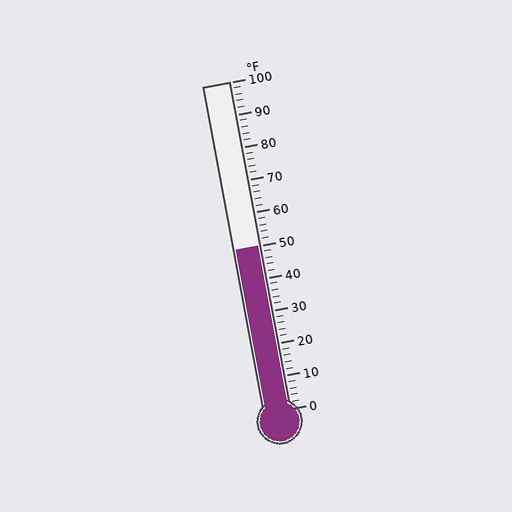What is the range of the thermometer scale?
The thermometer scale ranges from 0°F to 100°F.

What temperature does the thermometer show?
The thermometer shows approximately 50°F.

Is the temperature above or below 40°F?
The temperature is above 40°F.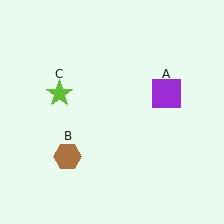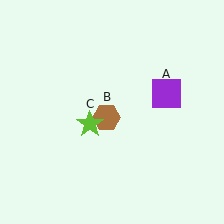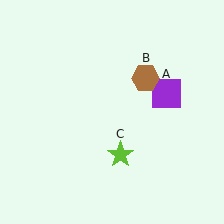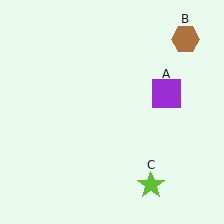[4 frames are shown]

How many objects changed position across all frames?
2 objects changed position: brown hexagon (object B), lime star (object C).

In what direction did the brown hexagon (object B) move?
The brown hexagon (object B) moved up and to the right.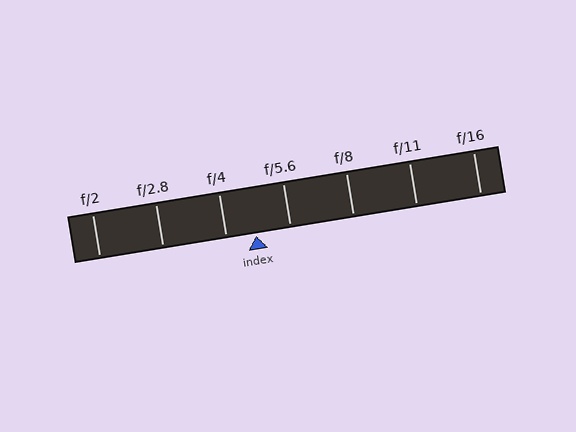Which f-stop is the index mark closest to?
The index mark is closest to f/4.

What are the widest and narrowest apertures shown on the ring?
The widest aperture shown is f/2 and the narrowest is f/16.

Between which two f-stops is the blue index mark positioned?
The index mark is between f/4 and f/5.6.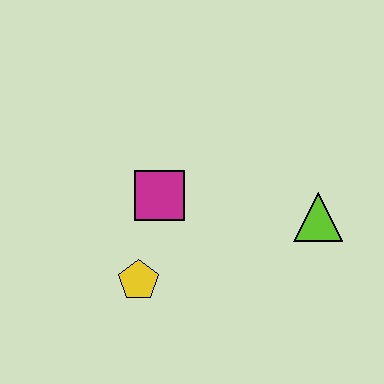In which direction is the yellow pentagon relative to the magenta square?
The yellow pentagon is below the magenta square.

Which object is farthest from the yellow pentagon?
The lime triangle is farthest from the yellow pentagon.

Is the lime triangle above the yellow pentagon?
Yes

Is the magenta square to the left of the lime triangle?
Yes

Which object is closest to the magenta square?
The yellow pentagon is closest to the magenta square.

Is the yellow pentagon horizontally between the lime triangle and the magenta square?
No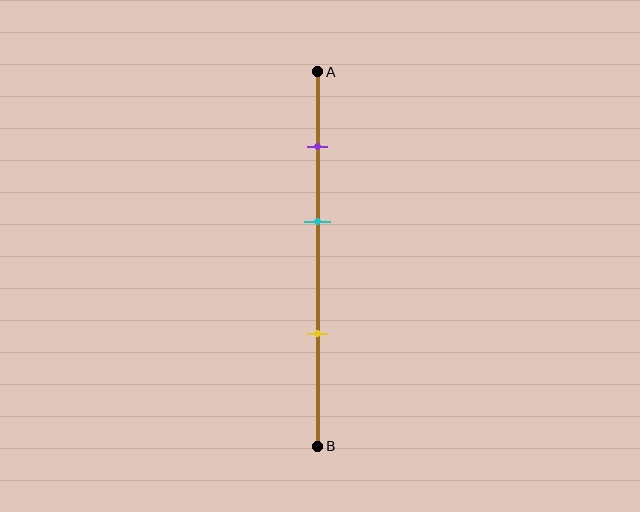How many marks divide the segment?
There are 3 marks dividing the segment.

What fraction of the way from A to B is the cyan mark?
The cyan mark is approximately 40% (0.4) of the way from A to B.